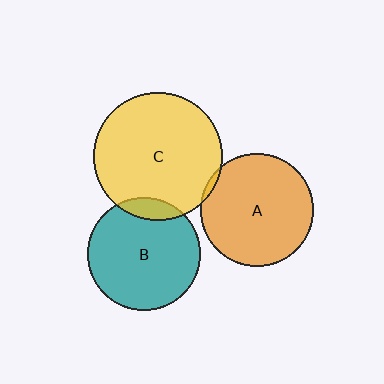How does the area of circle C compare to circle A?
Approximately 1.3 times.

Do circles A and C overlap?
Yes.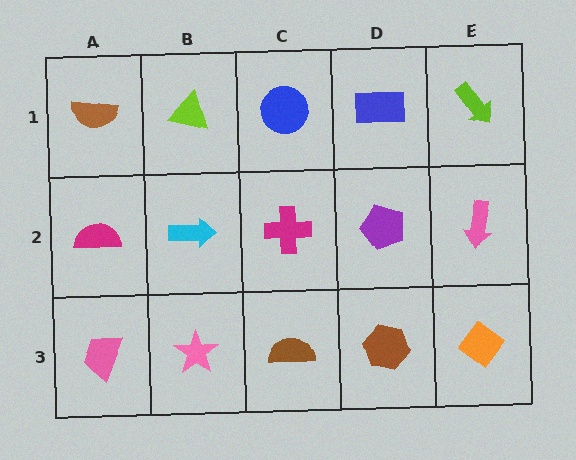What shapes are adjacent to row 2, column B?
A lime triangle (row 1, column B), a pink star (row 3, column B), a magenta semicircle (row 2, column A), a magenta cross (row 2, column C).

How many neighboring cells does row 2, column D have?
4.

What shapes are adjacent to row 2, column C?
A blue circle (row 1, column C), a brown semicircle (row 3, column C), a cyan arrow (row 2, column B), a purple pentagon (row 2, column D).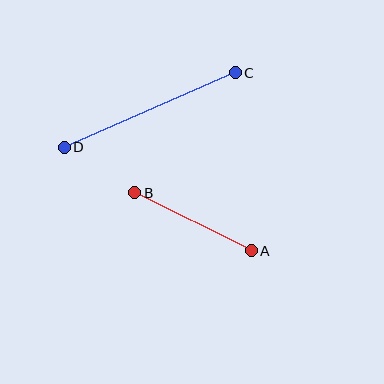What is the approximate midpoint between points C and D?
The midpoint is at approximately (150, 110) pixels.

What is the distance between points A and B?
The distance is approximately 130 pixels.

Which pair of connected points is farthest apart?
Points C and D are farthest apart.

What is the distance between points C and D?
The distance is approximately 187 pixels.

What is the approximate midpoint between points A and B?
The midpoint is at approximately (193, 222) pixels.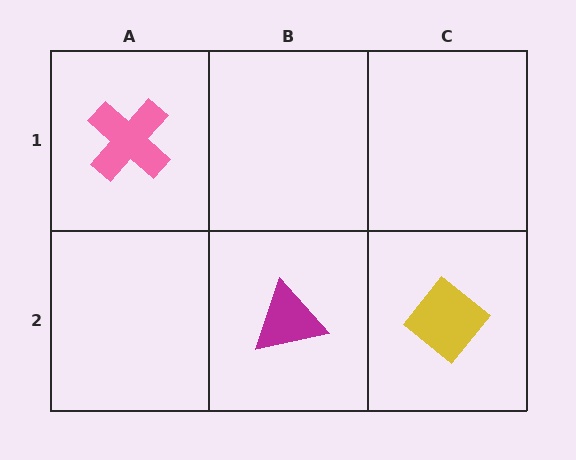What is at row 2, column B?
A magenta triangle.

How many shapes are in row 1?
1 shape.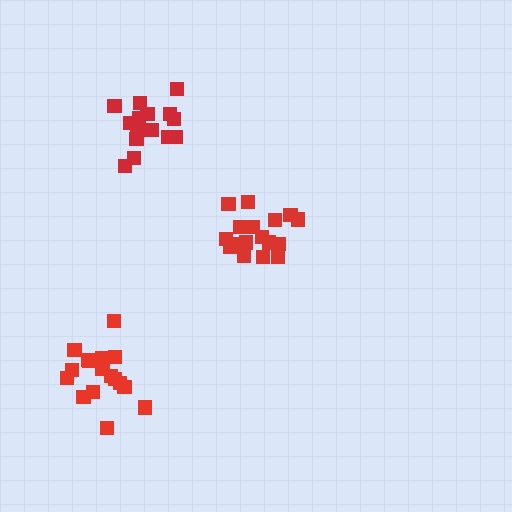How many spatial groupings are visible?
There are 3 spatial groupings.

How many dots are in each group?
Group 1: 18 dots, Group 2: 18 dots, Group 3: 16 dots (52 total).